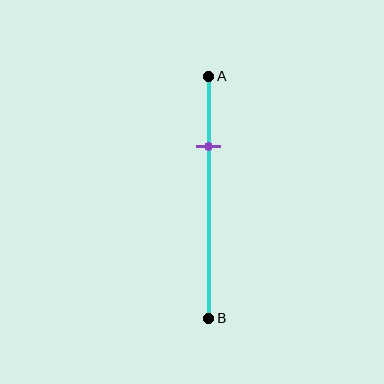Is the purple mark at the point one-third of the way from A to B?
No, the mark is at about 30% from A, not at the 33% one-third point.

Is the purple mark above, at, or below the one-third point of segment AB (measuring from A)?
The purple mark is above the one-third point of segment AB.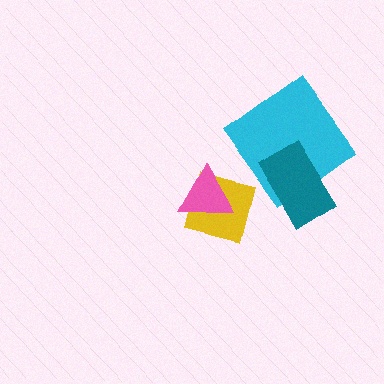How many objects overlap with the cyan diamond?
1 object overlaps with the cyan diamond.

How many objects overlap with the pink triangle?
1 object overlaps with the pink triangle.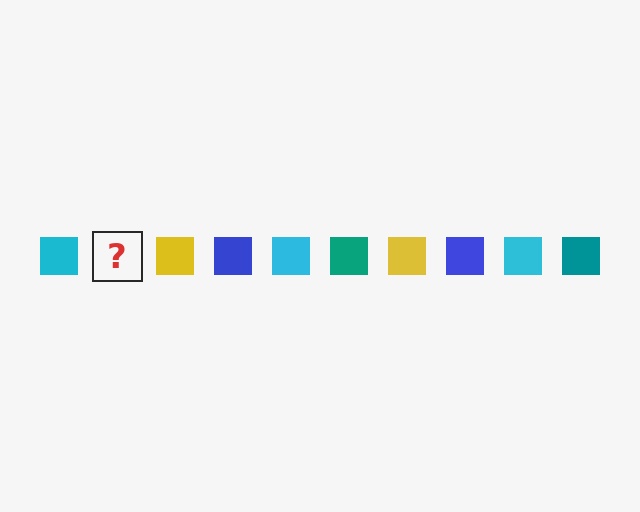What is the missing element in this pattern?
The missing element is a teal square.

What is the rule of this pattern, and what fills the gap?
The rule is that the pattern cycles through cyan, teal, yellow, blue squares. The gap should be filled with a teal square.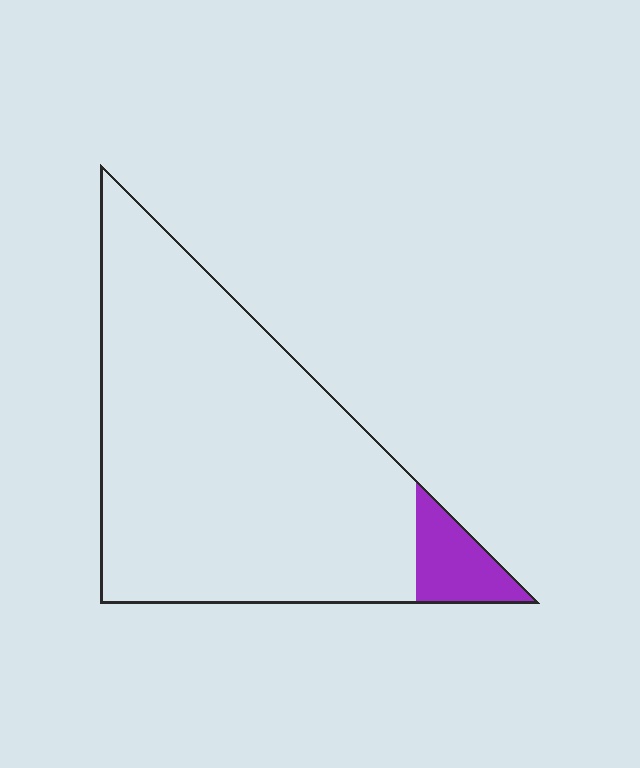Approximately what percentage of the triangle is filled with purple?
Approximately 10%.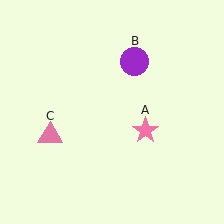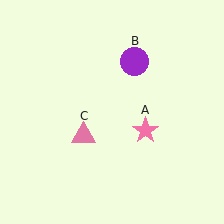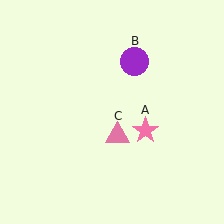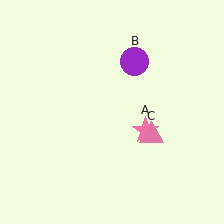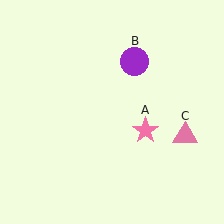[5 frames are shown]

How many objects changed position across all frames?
1 object changed position: pink triangle (object C).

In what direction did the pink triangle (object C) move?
The pink triangle (object C) moved right.